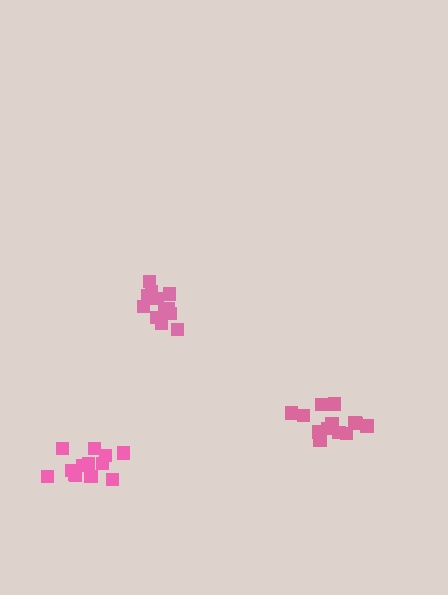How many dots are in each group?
Group 1: 14 dots, Group 2: 13 dots, Group 3: 12 dots (39 total).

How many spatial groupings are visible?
There are 3 spatial groupings.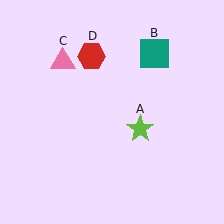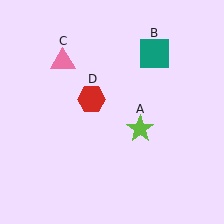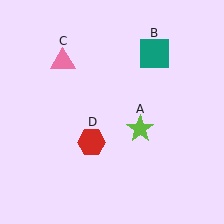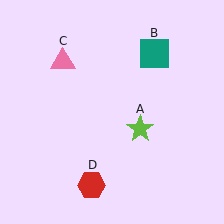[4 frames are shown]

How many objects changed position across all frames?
1 object changed position: red hexagon (object D).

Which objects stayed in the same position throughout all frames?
Lime star (object A) and teal square (object B) and pink triangle (object C) remained stationary.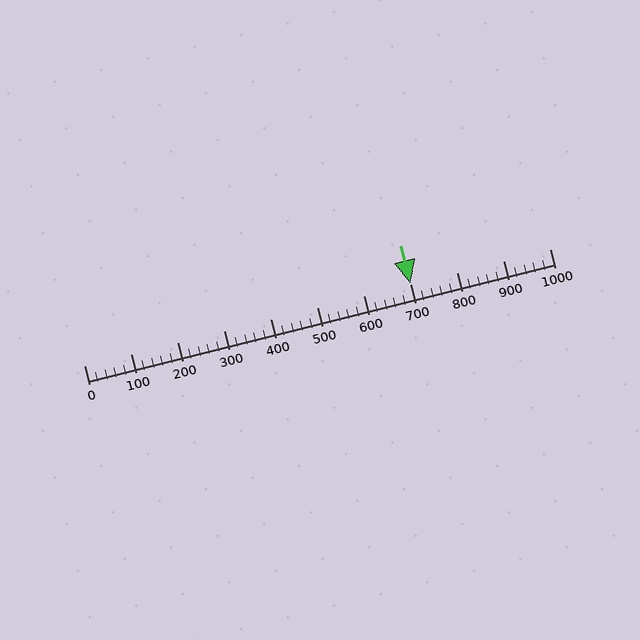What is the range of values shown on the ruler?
The ruler shows values from 0 to 1000.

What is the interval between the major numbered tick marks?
The major tick marks are spaced 100 units apart.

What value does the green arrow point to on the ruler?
The green arrow points to approximately 700.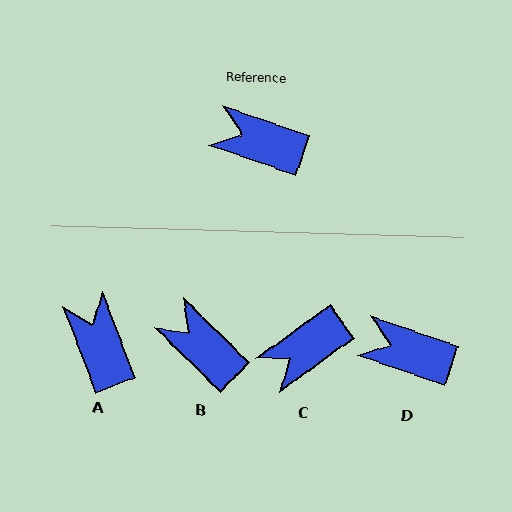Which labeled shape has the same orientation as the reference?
D.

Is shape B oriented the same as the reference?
No, it is off by about 25 degrees.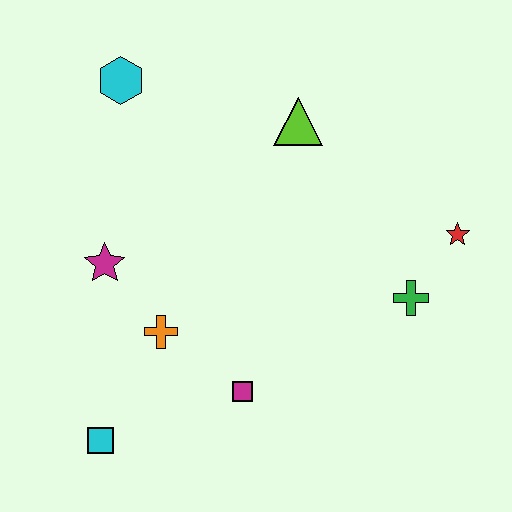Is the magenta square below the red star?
Yes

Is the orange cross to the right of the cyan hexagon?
Yes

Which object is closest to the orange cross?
The magenta star is closest to the orange cross.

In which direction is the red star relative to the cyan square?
The red star is to the right of the cyan square.